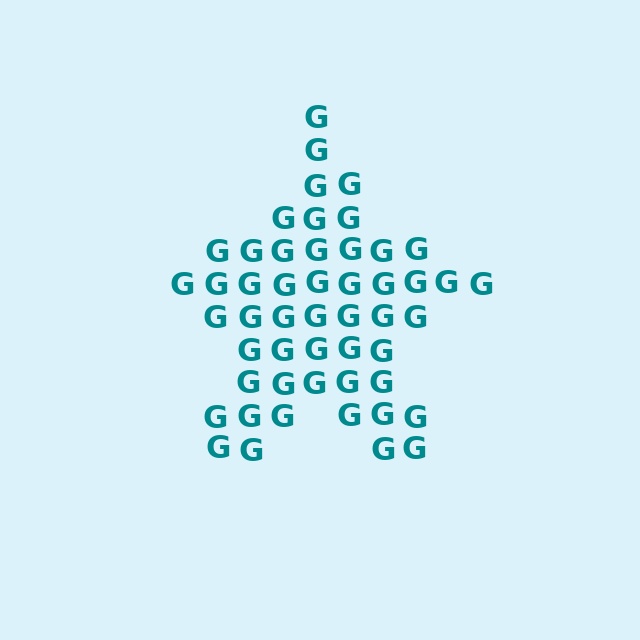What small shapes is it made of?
It is made of small letter G's.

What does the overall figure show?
The overall figure shows a star.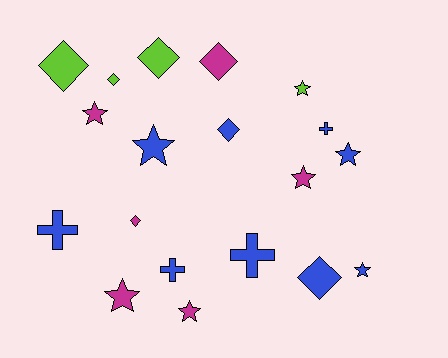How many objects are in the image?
There are 19 objects.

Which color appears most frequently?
Blue, with 9 objects.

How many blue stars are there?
There are 3 blue stars.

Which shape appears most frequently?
Star, with 8 objects.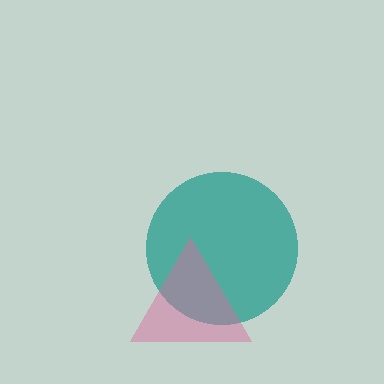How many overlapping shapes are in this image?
There are 2 overlapping shapes in the image.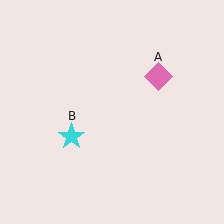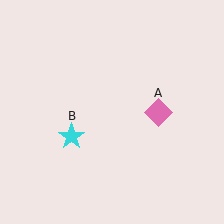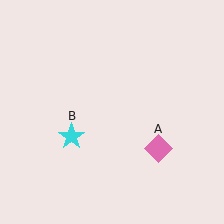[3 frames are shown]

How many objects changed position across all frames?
1 object changed position: pink diamond (object A).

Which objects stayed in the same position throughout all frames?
Cyan star (object B) remained stationary.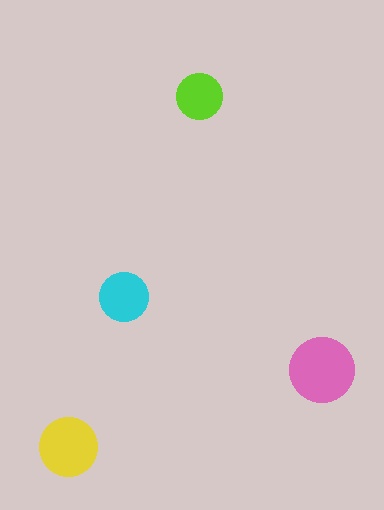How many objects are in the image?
There are 4 objects in the image.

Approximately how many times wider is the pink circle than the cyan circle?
About 1.5 times wider.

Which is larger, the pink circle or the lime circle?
The pink one.